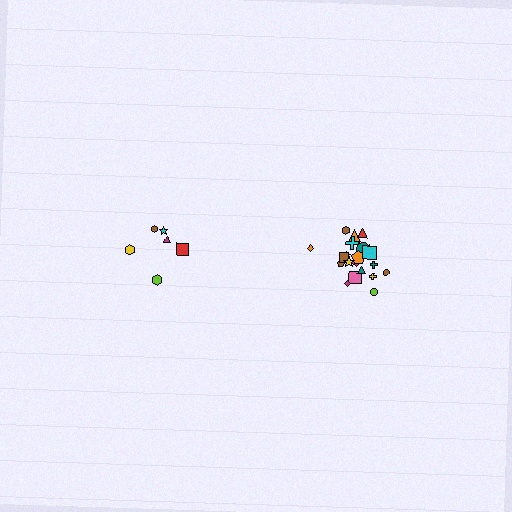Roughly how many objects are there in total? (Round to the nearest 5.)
Roughly 30 objects in total.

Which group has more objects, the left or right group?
The right group.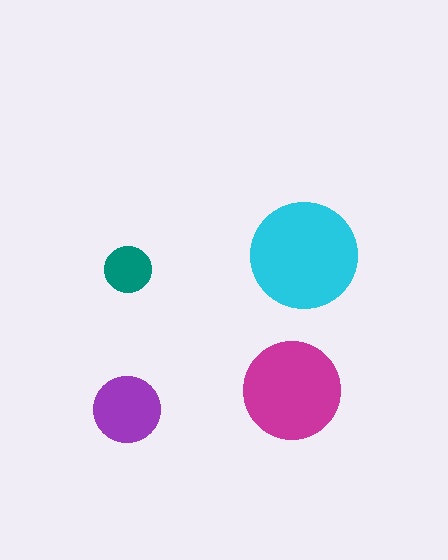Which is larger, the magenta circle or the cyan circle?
The cyan one.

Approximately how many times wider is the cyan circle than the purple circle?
About 1.5 times wider.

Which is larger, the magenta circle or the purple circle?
The magenta one.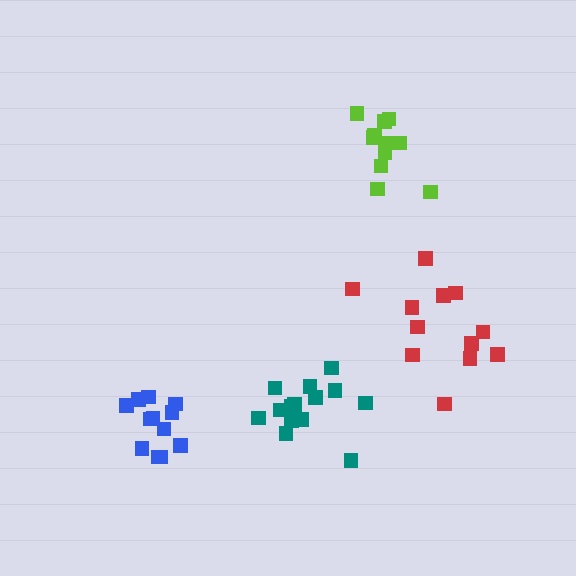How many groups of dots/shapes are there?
There are 4 groups.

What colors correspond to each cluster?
The clusters are colored: teal, lime, red, blue.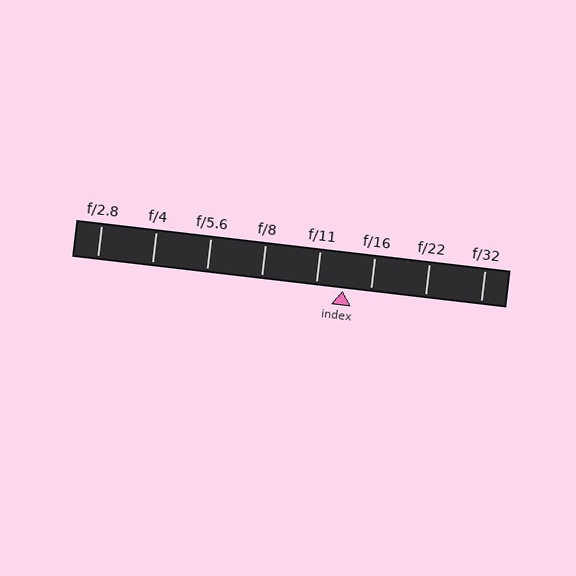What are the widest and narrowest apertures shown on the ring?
The widest aperture shown is f/2.8 and the narrowest is f/32.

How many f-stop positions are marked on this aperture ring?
There are 8 f-stop positions marked.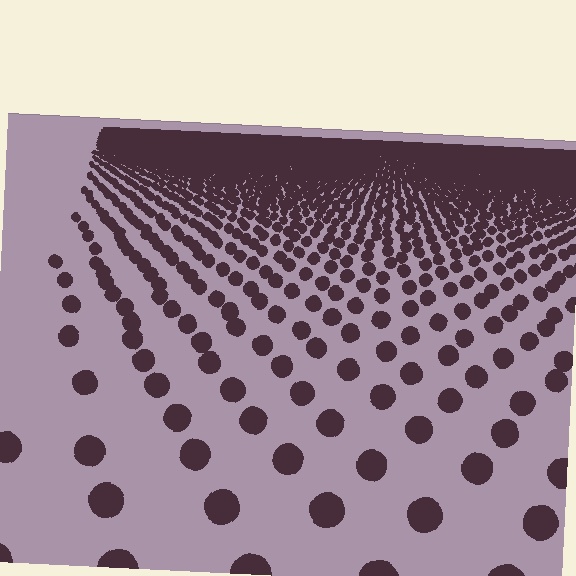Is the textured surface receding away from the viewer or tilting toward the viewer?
The surface is receding away from the viewer. Texture elements get smaller and denser toward the top.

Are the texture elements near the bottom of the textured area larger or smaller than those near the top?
Larger. Near the bottom, elements are closer to the viewer and appear at a bigger on-screen size.